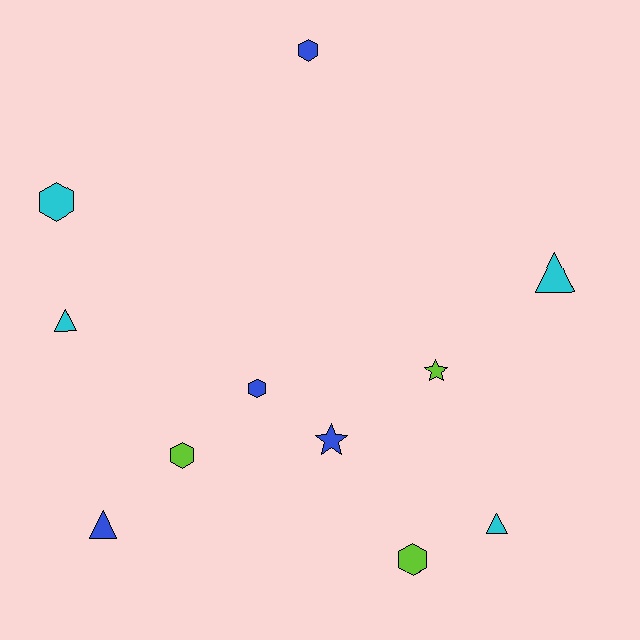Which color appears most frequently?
Cyan, with 4 objects.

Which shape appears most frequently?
Hexagon, with 5 objects.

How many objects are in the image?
There are 11 objects.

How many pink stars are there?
There are no pink stars.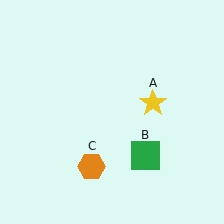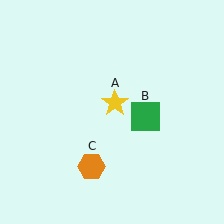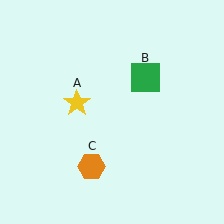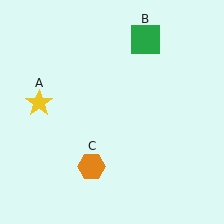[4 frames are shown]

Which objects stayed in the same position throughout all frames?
Orange hexagon (object C) remained stationary.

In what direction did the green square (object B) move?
The green square (object B) moved up.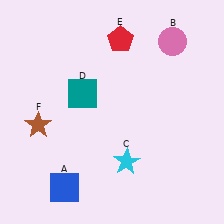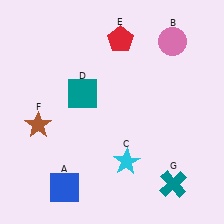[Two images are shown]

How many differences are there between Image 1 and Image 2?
There is 1 difference between the two images.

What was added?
A teal cross (G) was added in Image 2.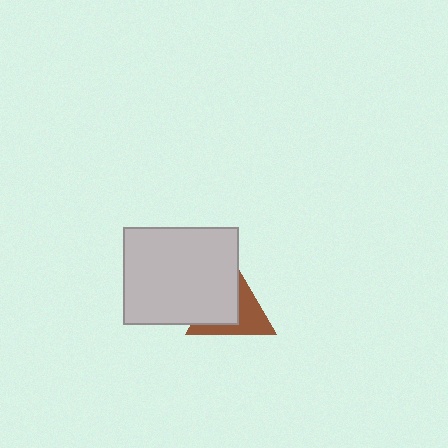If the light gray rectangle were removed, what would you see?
You would see the complete brown triangle.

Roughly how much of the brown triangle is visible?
About half of it is visible (roughly 47%).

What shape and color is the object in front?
The object in front is a light gray rectangle.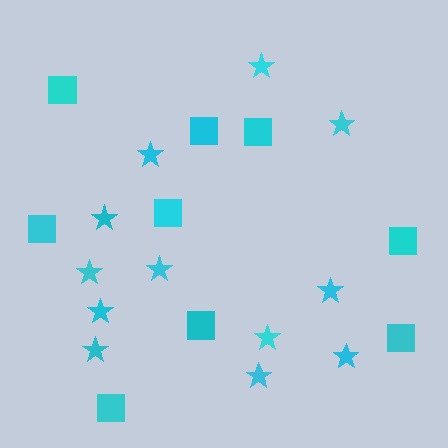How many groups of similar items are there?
There are 2 groups: one group of stars (12) and one group of squares (9).